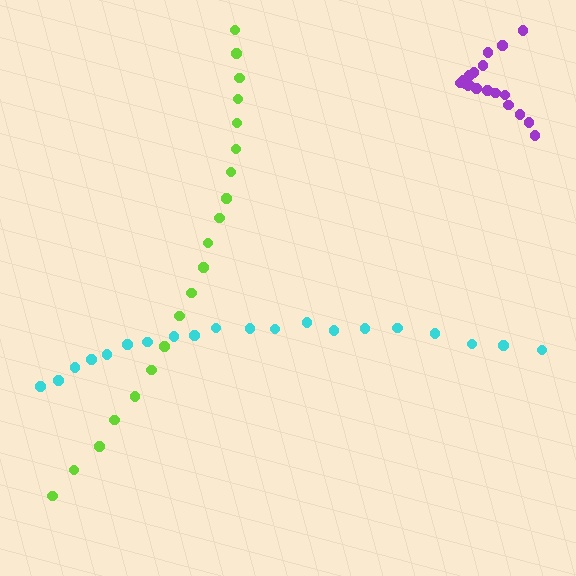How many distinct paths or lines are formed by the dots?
There are 3 distinct paths.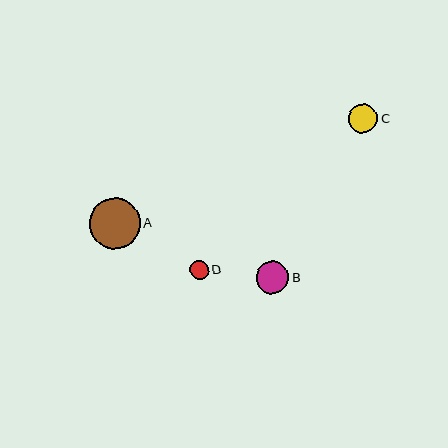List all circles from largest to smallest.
From largest to smallest: A, B, C, D.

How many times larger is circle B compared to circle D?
Circle B is approximately 1.7 times the size of circle D.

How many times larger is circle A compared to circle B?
Circle A is approximately 1.5 times the size of circle B.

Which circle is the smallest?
Circle D is the smallest with a size of approximately 19 pixels.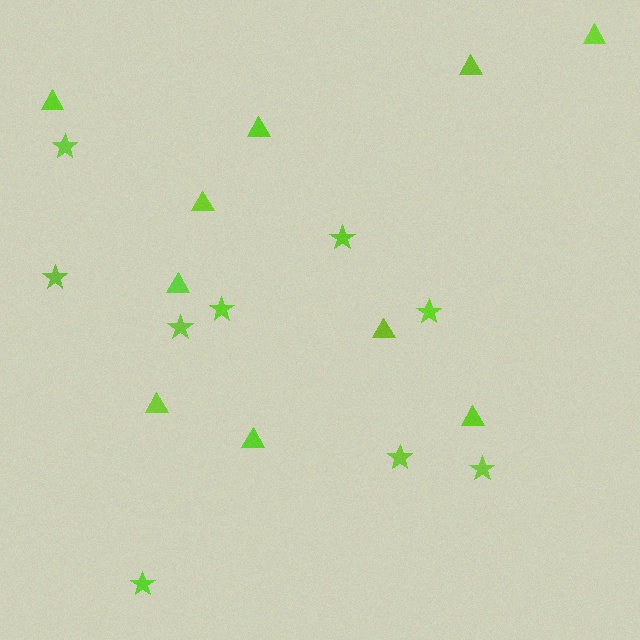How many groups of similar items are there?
There are 2 groups: one group of stars (9) and one group of triangles (10).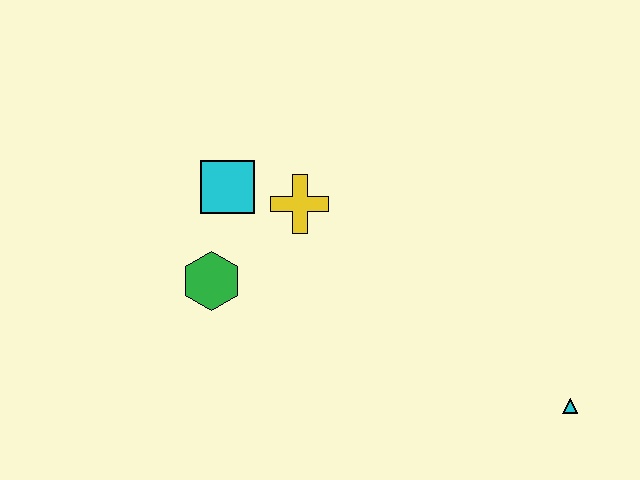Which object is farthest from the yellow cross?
The cyan triangle is farthest from the yellow cross.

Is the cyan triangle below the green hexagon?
Yes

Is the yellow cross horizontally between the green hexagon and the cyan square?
No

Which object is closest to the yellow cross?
The cyan square is closest to the yellow cross.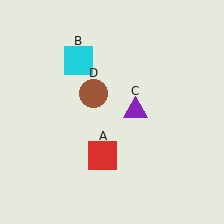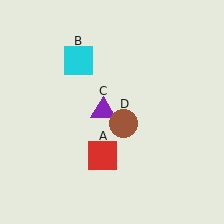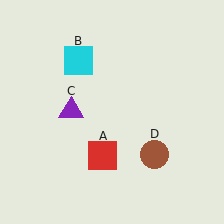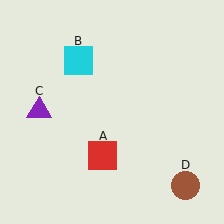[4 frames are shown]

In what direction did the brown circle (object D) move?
The brown circle (object D) moved down and to the right.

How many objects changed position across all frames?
2 objects changed position: purple triangle (object C), brown circle (object D).